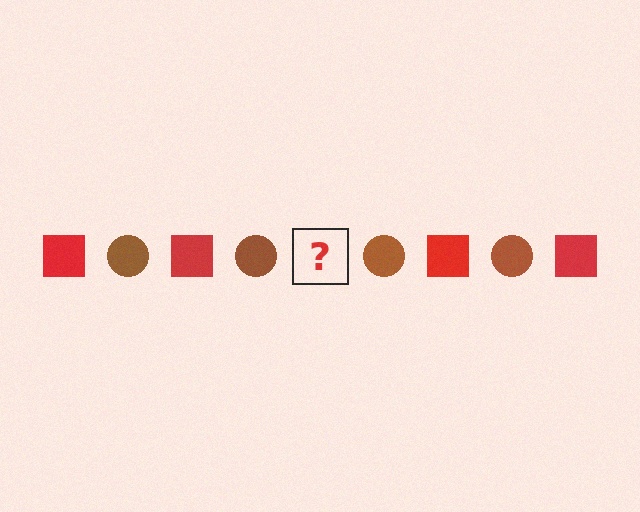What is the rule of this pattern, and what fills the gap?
The rule is that the pattern alternates between red square and brown circle. The gap should be filled with a red square.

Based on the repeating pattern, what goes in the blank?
The blank should be a red square.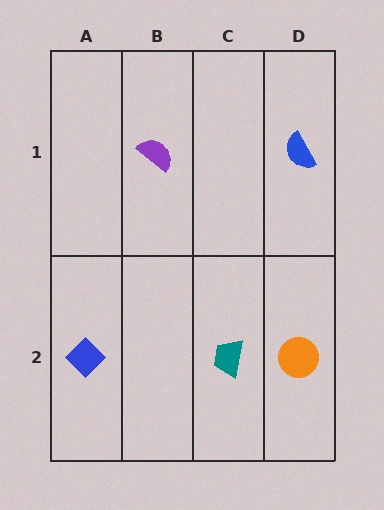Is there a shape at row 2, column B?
No, that cell is empty.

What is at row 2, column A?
A blue diamond.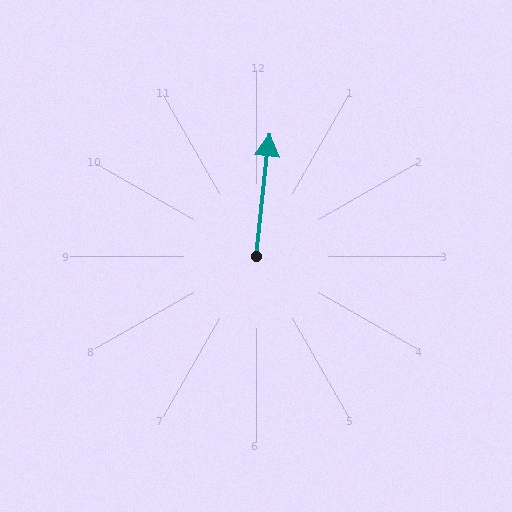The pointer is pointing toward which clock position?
Roughly 12 o'clock.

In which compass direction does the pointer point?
North.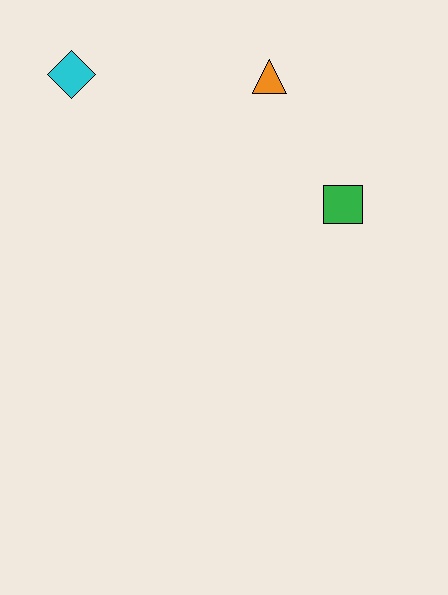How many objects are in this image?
There are 3 objects.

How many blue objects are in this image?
There are no blue objects.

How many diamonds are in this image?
There is 1 diamond.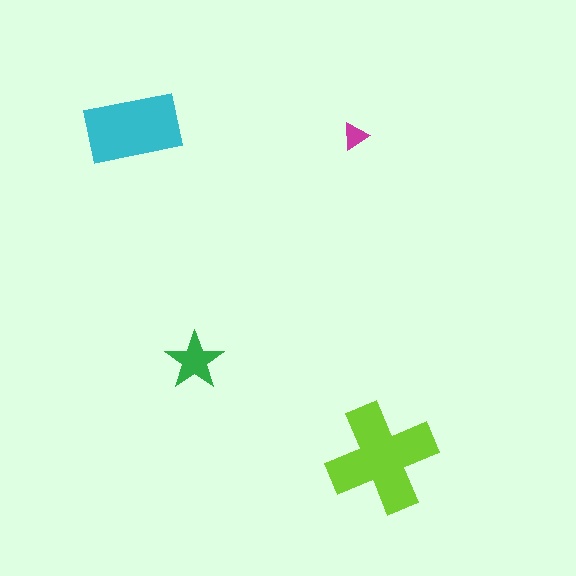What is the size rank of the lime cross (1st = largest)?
1st.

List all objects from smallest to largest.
The magenta triangle, the green star, the cyan rectangle, the lime cross.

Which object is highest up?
The cyan rectangle is topmost.